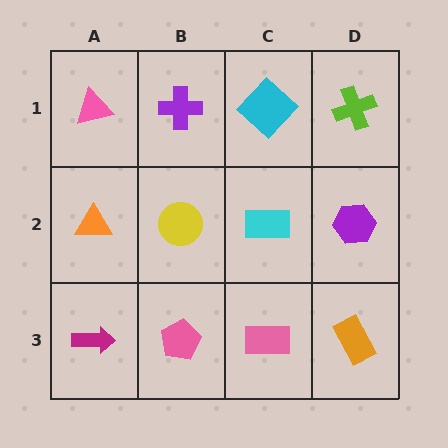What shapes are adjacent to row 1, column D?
A purple hexagon (row 2, column D), a cyan diamond (row 1, column C).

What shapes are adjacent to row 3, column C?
A cyan rectangle (row 2, column C), a pink pentagon (row 3, column B), an orange rectangle (row 3, column D).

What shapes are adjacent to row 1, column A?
An orange triangle (row 2, column A), a purple cross (row 1, column B).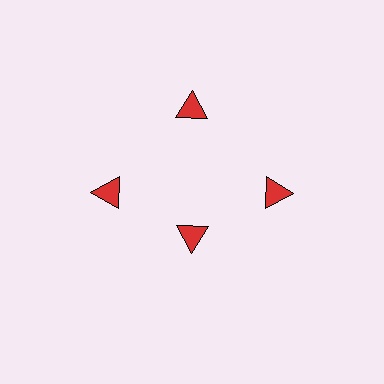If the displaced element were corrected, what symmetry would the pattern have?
It would have 4-fold rotational symmetry — the pattern would map onto itself every 90 degrees.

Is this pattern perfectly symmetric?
No. The 4 red triangles are arranged in a ring, but one element near the 6 o'clock position is pulled inward toward the center, breaking the 4-fold rotational symmetry.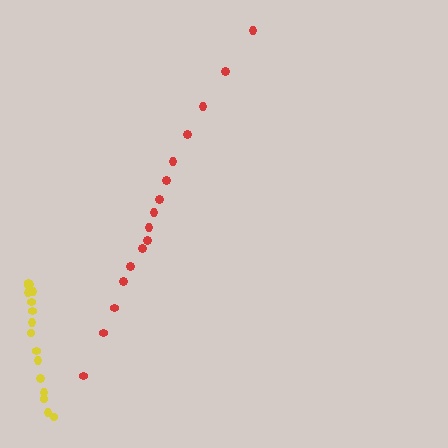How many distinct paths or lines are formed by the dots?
There are 2 distinct paths.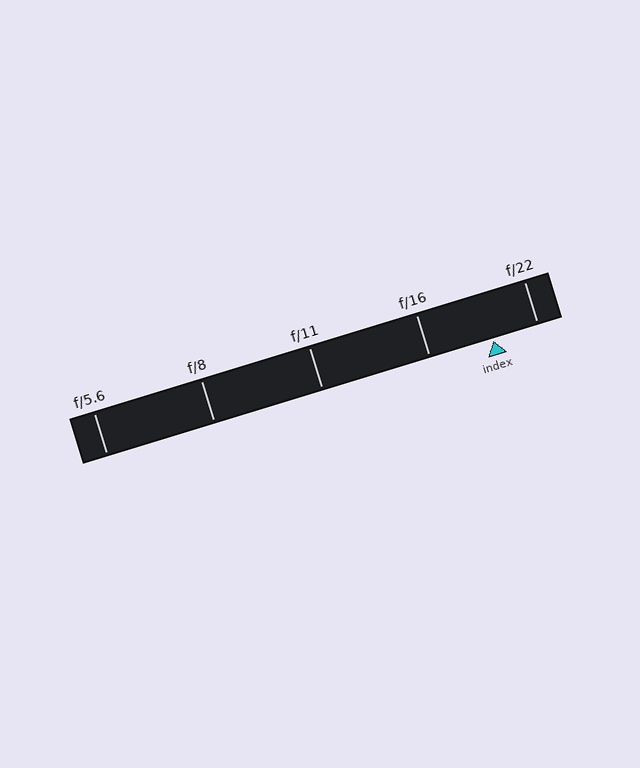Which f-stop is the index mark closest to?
The index mark is closest to f/22.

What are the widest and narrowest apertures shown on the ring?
The widest aperture shown is f/5.6 and the narrowest is f/22.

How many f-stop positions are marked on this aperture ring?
There are 5 f-stop positions marked.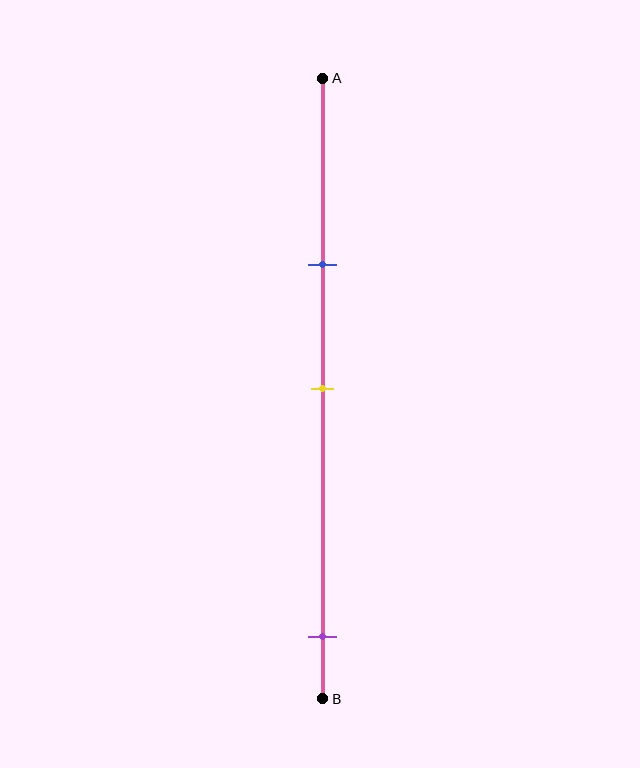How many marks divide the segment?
There are 3 marks dividing the segment.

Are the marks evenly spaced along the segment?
No, the marks are not evenly spaced.